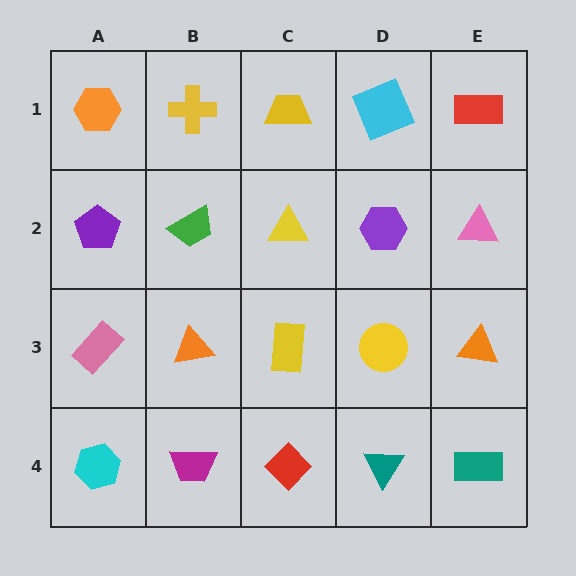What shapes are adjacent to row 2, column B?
A yellow cross (row 1, column B), an orange triangle (row 3, column B), a purple pentagon (row 2, column A), a yellow triangle (row 2, column C).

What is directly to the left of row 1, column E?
A cyan square.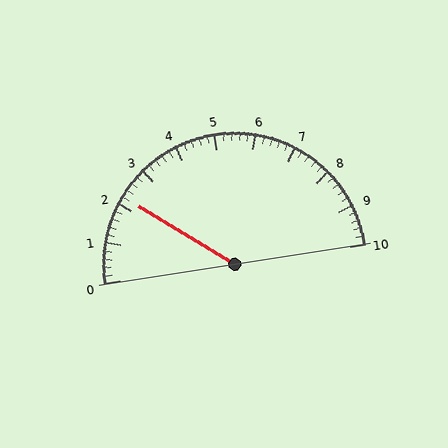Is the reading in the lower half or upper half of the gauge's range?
The reading is in the lower half of the range (0 to 10).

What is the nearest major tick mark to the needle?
The nearest major tick mark is 2.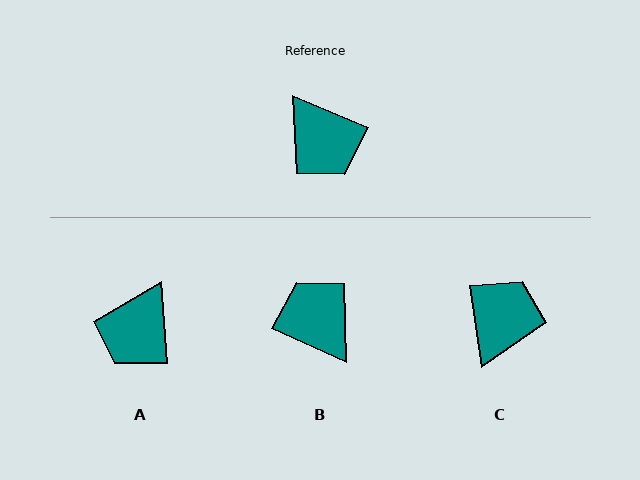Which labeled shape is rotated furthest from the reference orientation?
B, about 179 degrees away.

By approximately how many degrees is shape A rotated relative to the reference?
Approximately 63 degrees clockwise.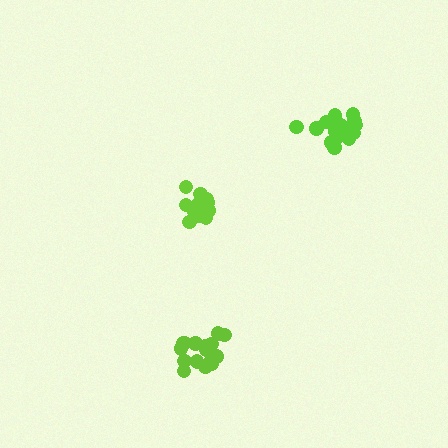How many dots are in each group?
Group 1: 17 dots, Group 2: 16 dots, Group 3: 13 dots (46 total).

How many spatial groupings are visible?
There are 3 spatial groupings.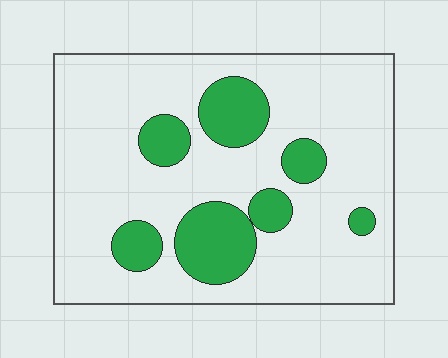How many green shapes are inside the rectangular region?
7.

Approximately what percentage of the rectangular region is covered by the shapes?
Approximately 20%.